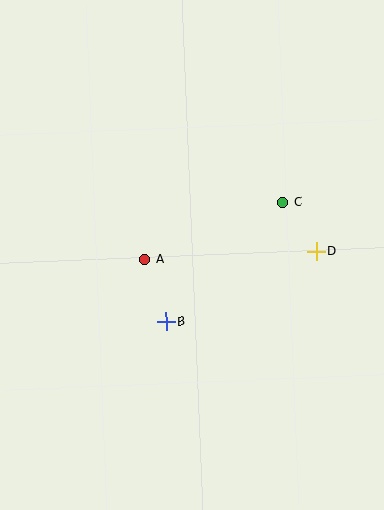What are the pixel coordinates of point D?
Point D is at (316, 252).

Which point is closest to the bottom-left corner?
Point B is closest to the bottom-left corner.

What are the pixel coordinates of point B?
Point B is at (166, 322).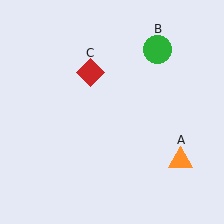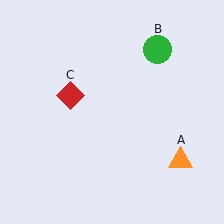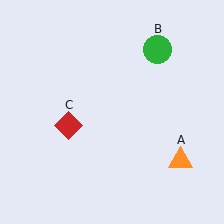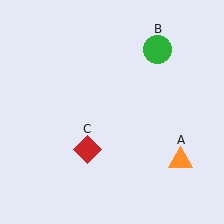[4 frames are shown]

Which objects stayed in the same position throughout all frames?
Orange triangle (object A) and green circle (object B) remained stationary.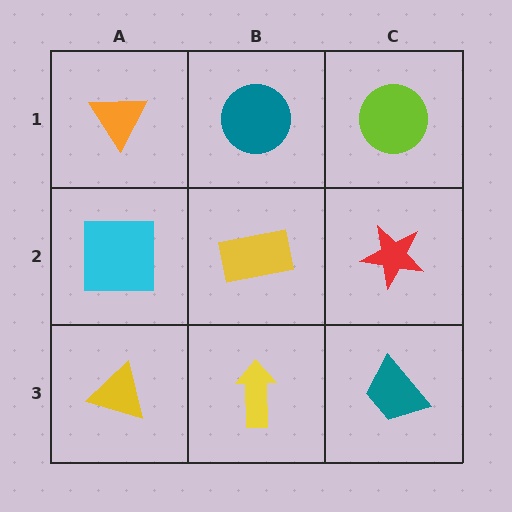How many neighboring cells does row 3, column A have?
2.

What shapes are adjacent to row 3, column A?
A cyan square (row 2, column A), a yellow arrow (row 3, column B).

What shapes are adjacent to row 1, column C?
A red star (row 2, column C), a teal circle (row 1, column B).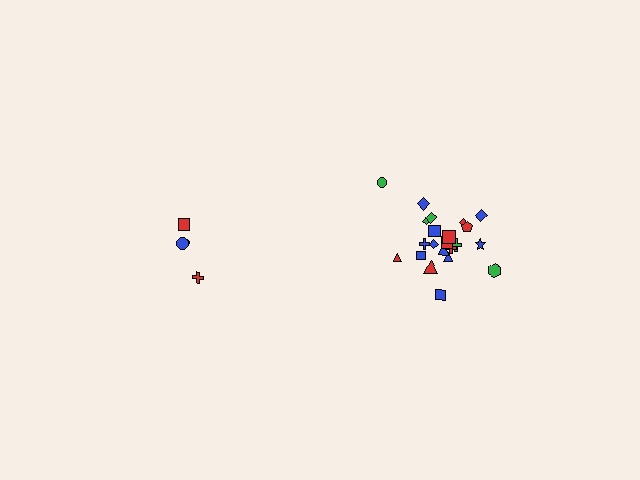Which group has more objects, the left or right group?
The right group.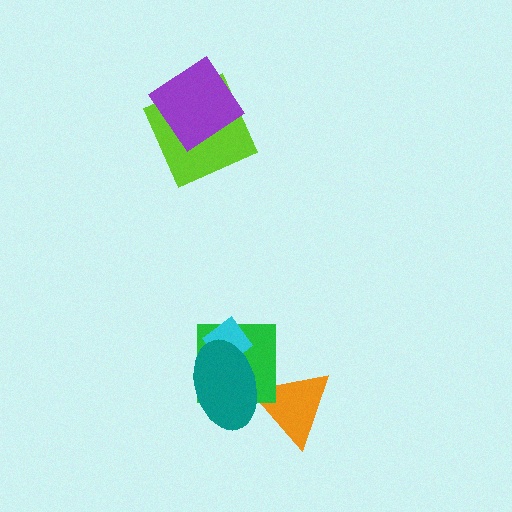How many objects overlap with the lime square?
1 object overlaps with the lime square.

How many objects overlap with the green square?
3 objects overlap with the green square.